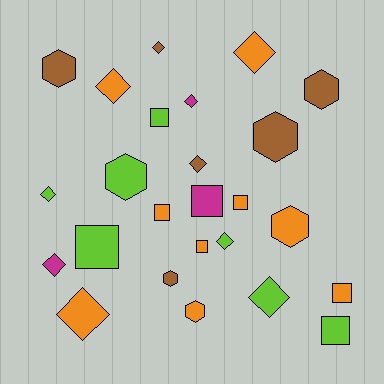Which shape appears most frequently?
Diamond, with 10 objects.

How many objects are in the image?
There are 25 objects.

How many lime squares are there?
There are 3 lime squares.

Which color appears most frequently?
Orange, with 9 objects.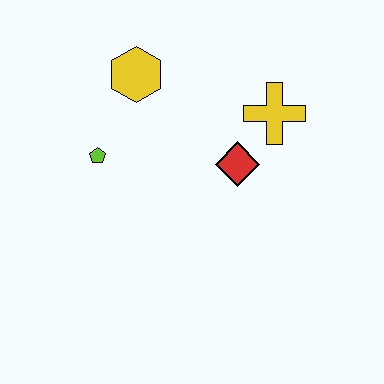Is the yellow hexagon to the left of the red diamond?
Yes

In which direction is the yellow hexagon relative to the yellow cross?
The yellow hexagon is to the left of the yellow cross.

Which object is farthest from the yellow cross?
The lime pentagon is farthest from the yellow cross.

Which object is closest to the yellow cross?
The red diamond is closest to the yellow cross.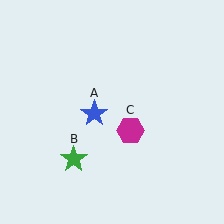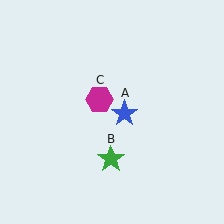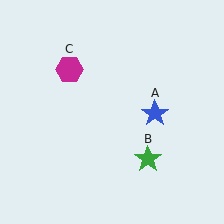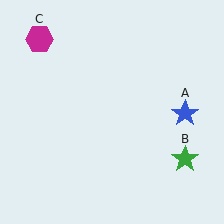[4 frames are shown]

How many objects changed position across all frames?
3 objects changed position: blue star (object A), green star (object B), magenta hexagon (object C).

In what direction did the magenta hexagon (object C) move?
The magenta hexagon (object C) moved up and to the left.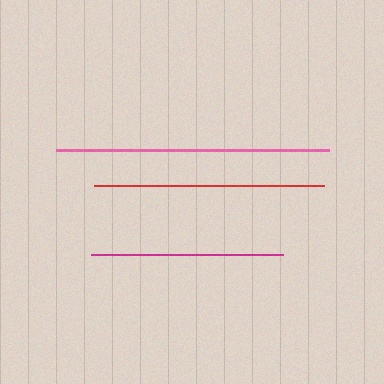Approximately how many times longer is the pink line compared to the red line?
The pink line is approximately 1.2 times the length of the red line.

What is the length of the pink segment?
The pink segment is approximately 273 pixels long.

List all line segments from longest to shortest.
From longest to shortest: pink, red, magenta.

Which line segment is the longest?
The pink line is the longest at approximately 273 pixels.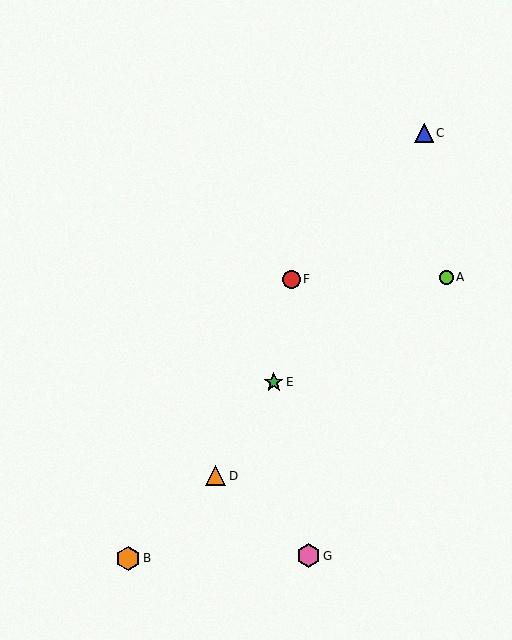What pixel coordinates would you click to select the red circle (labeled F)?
Click at (292, 279) to select the red circle F.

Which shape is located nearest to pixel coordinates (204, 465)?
The orange triangle (labeled D) at (216, 476) is nearest to that location.